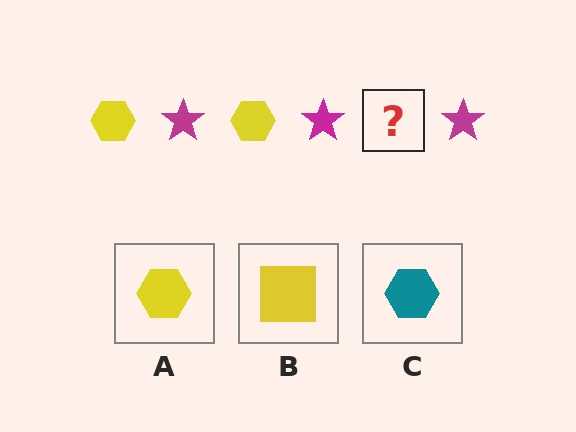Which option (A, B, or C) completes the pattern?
A.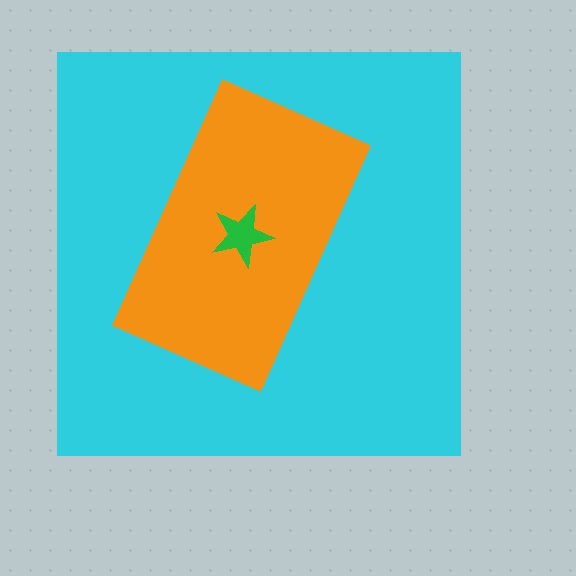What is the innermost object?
The green star.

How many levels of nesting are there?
3.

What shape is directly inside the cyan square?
The orange rectangle.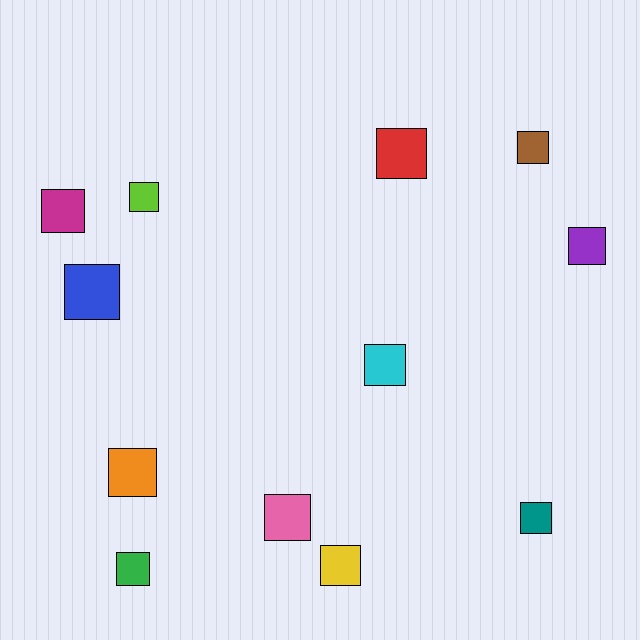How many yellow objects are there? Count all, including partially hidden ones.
There is 1 yellow object.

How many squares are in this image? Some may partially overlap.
There are 12 squares.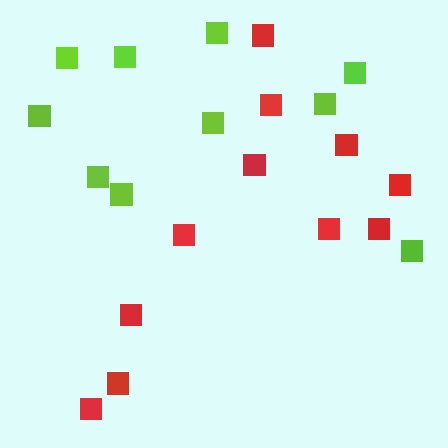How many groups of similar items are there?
There are 2 groups: one group of lime squares (10) and one group of red squares (11).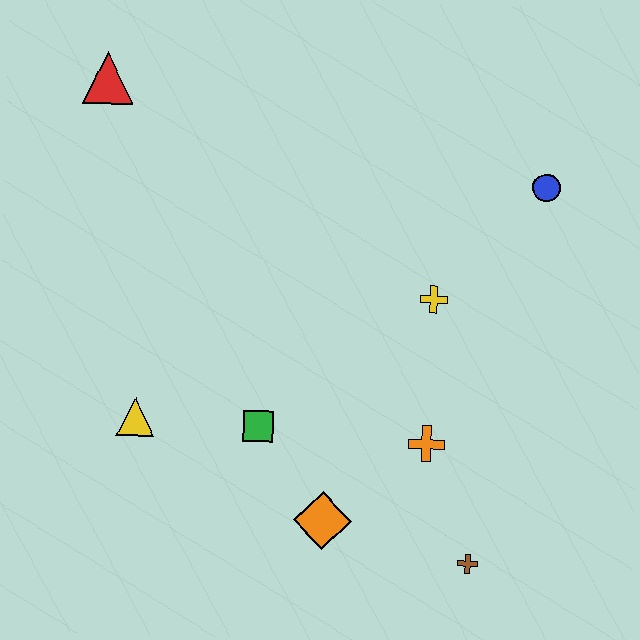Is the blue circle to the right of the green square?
Yes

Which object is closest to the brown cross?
The orange cross is closest to the brown cross.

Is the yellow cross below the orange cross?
No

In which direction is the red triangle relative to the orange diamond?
The red triangle is above the orange diamond.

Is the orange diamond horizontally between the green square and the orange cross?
Yes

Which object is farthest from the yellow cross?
The red triangle is farthest from the yellow cross.